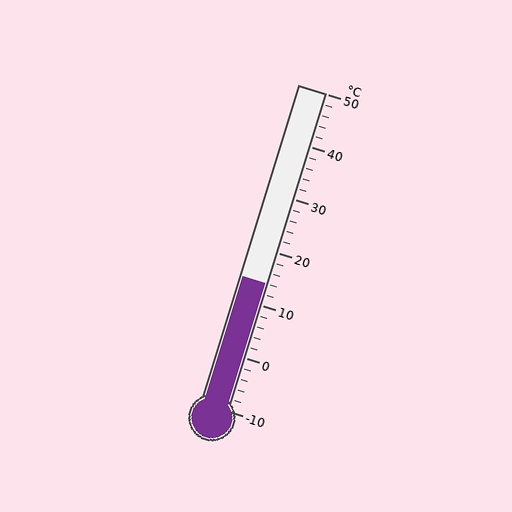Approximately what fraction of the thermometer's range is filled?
The thermometer is filled to approximately 40% of its range.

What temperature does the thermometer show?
The thermometer shows approximately 14°C.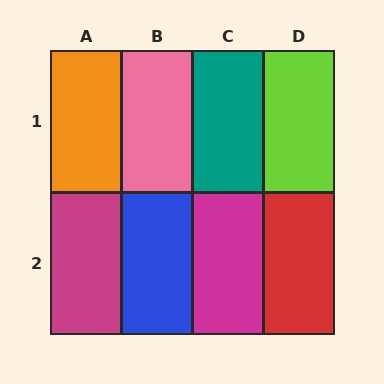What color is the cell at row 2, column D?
Red.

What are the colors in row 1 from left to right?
Orange, pink, teal, lime.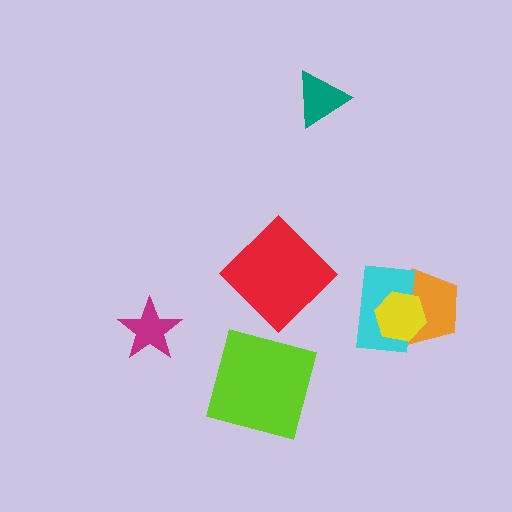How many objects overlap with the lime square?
0 objects overlap with the lime square.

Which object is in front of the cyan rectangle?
The yellow hexagon is in front of the cyan rectangle.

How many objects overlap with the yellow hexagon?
2 objects overlap with the yellow hexagon.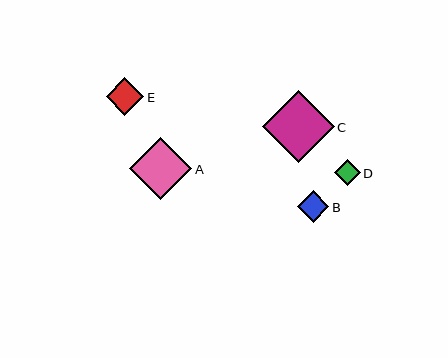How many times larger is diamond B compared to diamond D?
Diamond B is approximately 1.2 times the size of diamond D.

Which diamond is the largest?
Diamond C is the largest with a size of approximately 71 pixels.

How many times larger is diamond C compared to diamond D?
Diamond C is approximately 2.8 times the size of diamond D.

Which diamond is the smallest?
Diamond D is the smallest with a size of approximately 26 pixels.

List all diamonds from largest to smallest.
From largest to smallest: C, A, E, B, D.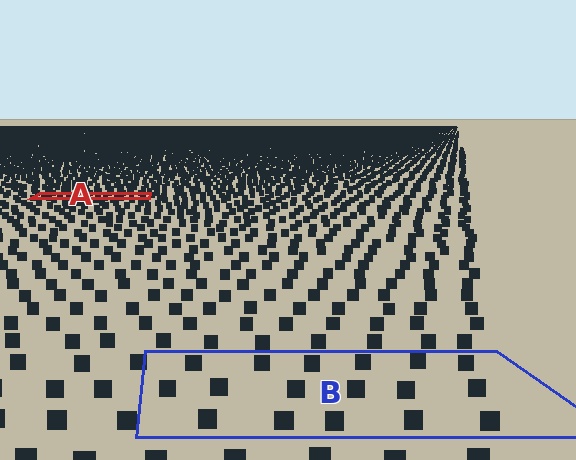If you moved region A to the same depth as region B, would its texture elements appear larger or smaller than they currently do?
They would appear larger. At a closer depth, the same texture elements are projected at a bigger on-screen size.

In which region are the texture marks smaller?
The texture marks are smaller in region A, because it is farther away.